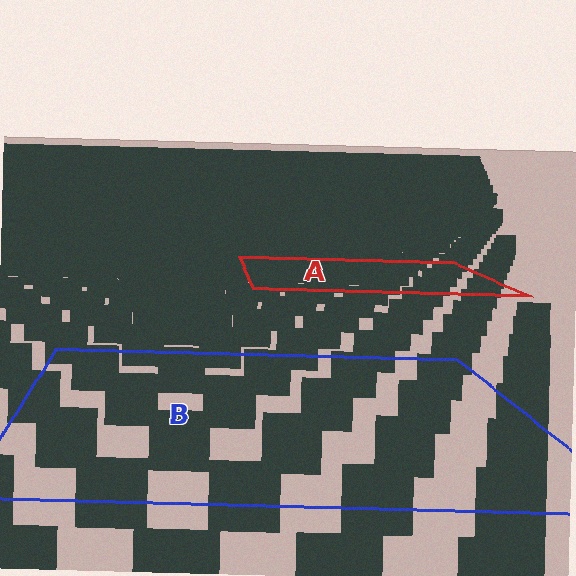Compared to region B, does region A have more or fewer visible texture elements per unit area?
Region A has more texture elements per unit area — they are packed more densely because it is farther away.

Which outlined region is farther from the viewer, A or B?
Region A is farther from the viewer — the texture elements inside it appear smaller and more densely packed.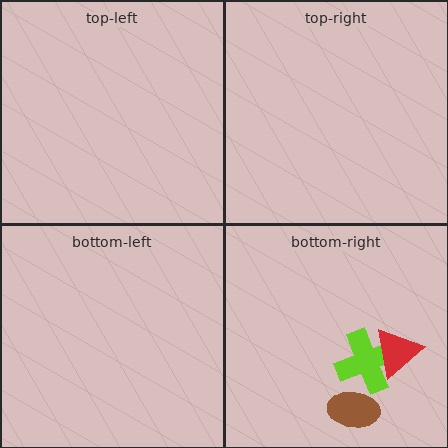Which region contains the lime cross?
The bottom-right region.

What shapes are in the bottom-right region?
The lime cross, the brown ellipse, the red triangle.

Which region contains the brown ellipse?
The bottom-right region.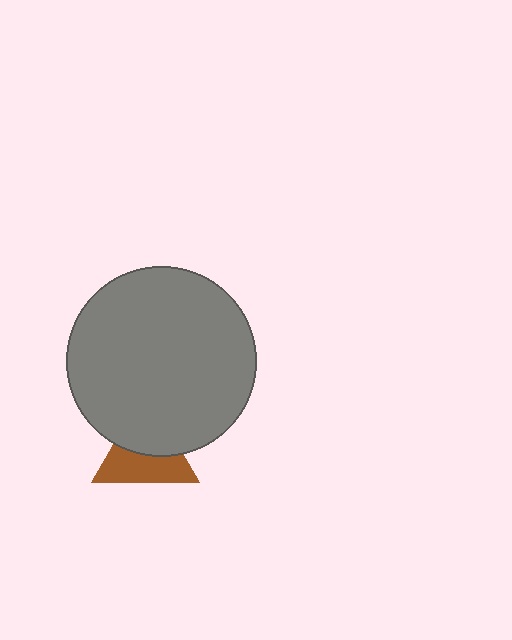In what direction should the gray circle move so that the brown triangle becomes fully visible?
The gray circle should move up. That is the shortest direction to clear the overlap and leave the brown triangle fully visible.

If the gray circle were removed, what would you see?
You would see the complete brown triangle.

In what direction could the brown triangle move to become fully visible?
The brown triangle could move down. That would shift it out from behind the gray circle entirely.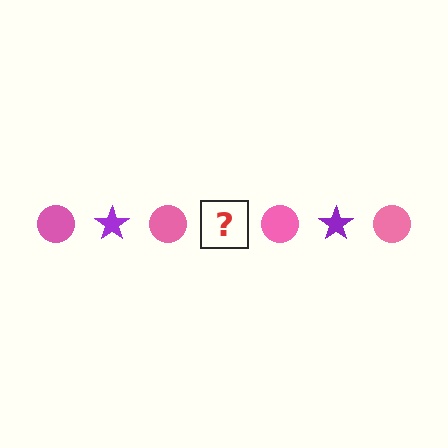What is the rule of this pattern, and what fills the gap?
The rule is that the pattern alternates between pink circle and purple star. The gap should be filled with a purple star.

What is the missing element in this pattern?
The missing element is a purple star.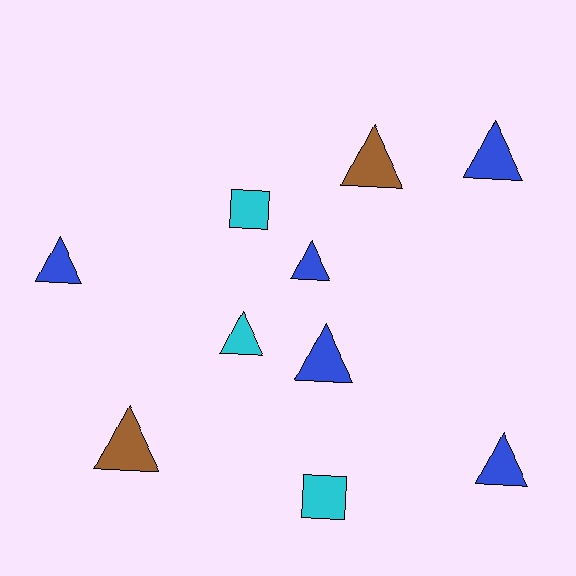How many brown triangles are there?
There are 2 brown triangles.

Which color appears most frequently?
Blue, with 5 objects.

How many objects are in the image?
There are 10 objects.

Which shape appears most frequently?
Triangle, with 8 objects.